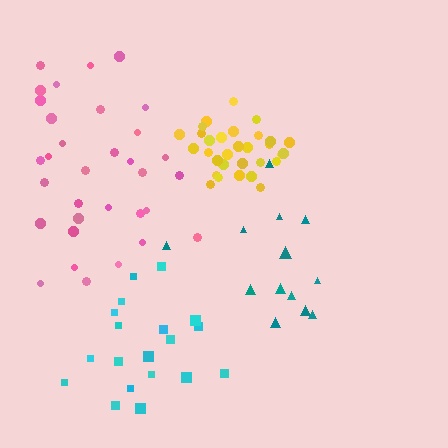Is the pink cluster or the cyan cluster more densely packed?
Cyan.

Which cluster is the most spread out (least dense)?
Teal.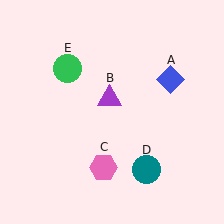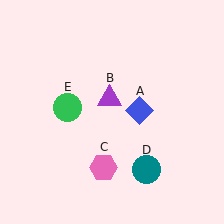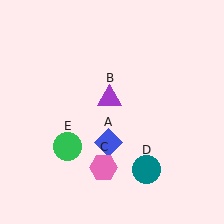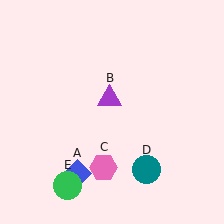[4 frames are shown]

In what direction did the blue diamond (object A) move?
The blue diamond (object A) moved down and to the left.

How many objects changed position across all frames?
2 objects changed position: blue diamond (object A), green circle (object E).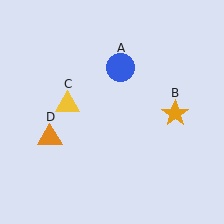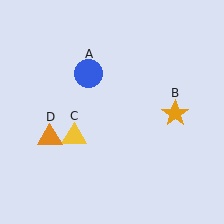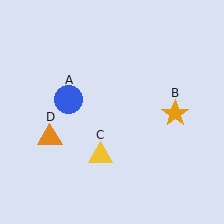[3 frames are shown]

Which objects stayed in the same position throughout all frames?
Orange star (object B) and orange triangle (object D) remained stationary.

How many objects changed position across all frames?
2 objects changed position: blue circle (object A), yellow triangle (object C).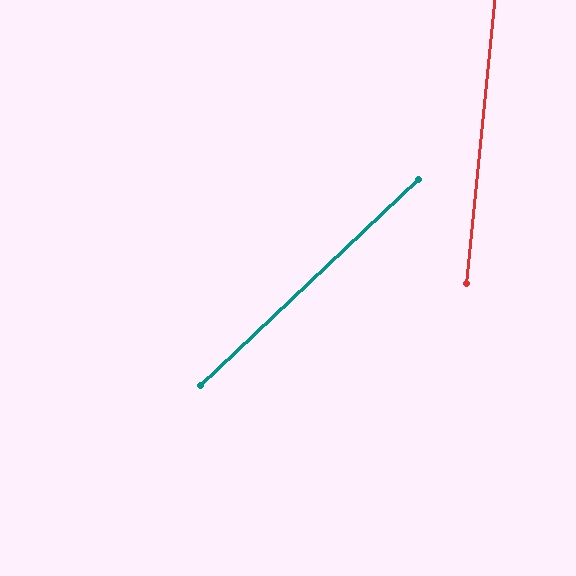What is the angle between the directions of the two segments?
Approximately 41 degrees.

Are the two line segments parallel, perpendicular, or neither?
Neither parallel nor perpendicular — they differ by about 41°.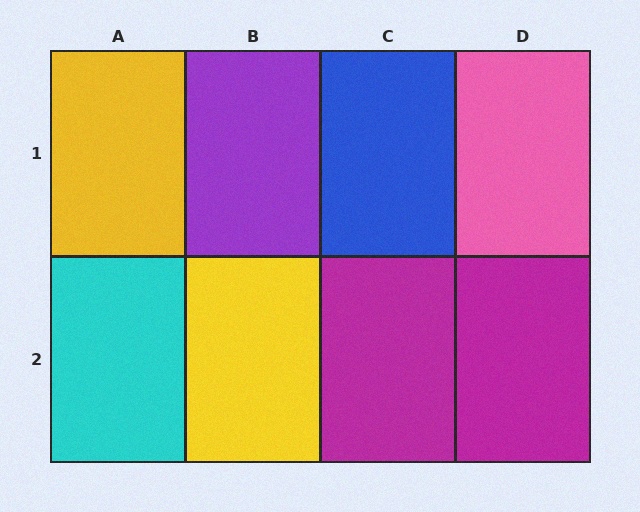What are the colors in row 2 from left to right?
Cyan, yellow, magenta, magenta.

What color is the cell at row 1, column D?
Pink.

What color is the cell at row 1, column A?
Yellow.